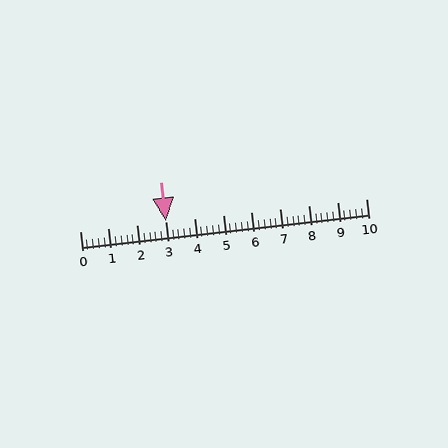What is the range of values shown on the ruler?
The ruler shows values from 0 to 10.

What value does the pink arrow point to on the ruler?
The pink arrow points to approximately 3.0.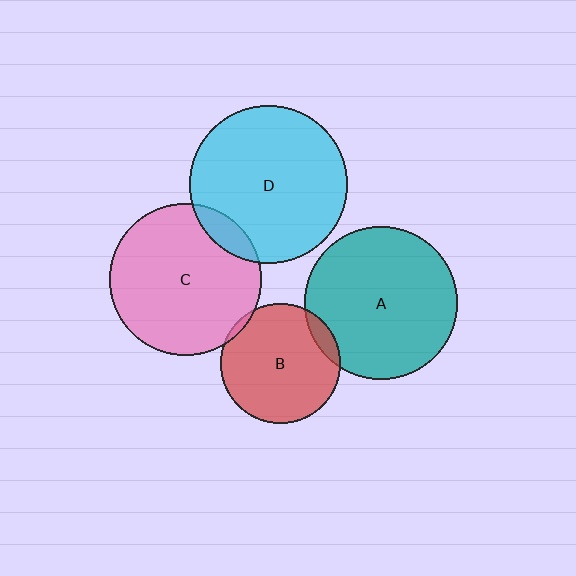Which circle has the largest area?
Circle D (cyan).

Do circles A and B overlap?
Yes.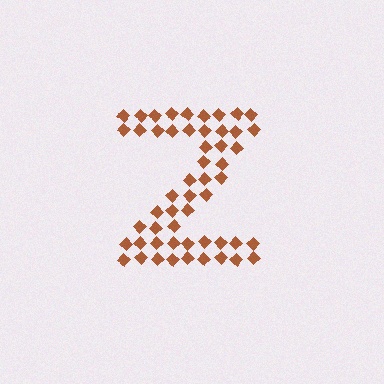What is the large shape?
The large shape is the letter Z.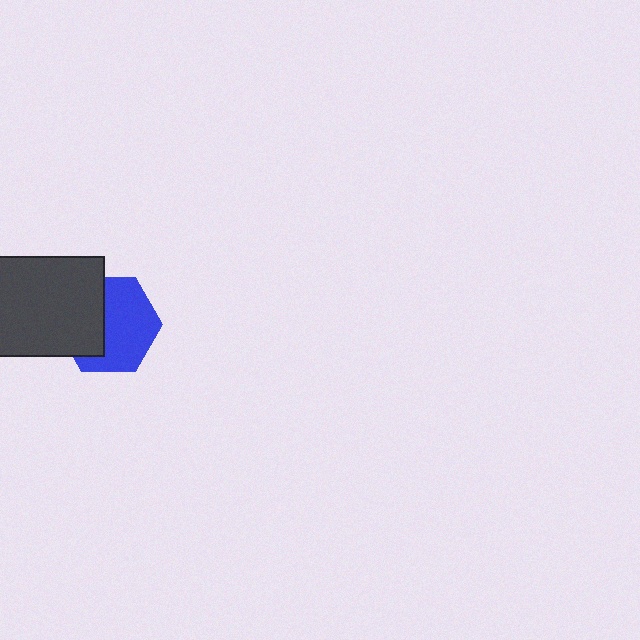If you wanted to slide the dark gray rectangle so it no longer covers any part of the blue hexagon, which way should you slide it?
Slide it left — that is the most direct way to separate the two shapes.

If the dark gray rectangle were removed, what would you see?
You would see the complete blue hexagon.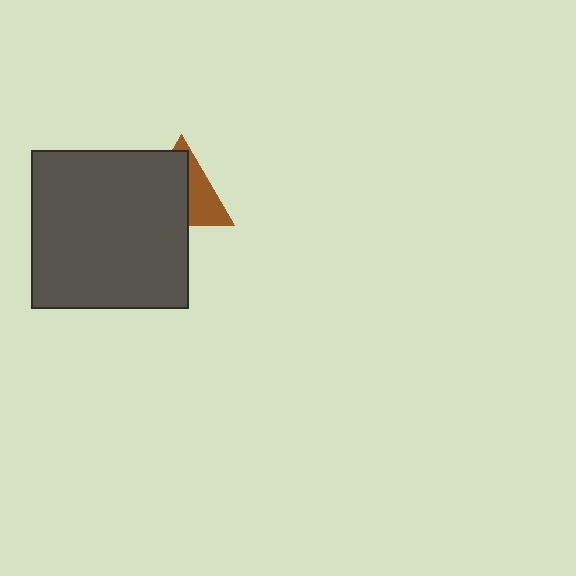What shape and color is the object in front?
The object in front is a dark gray square.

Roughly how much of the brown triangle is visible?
A small part of it is visible (roughly 39%).